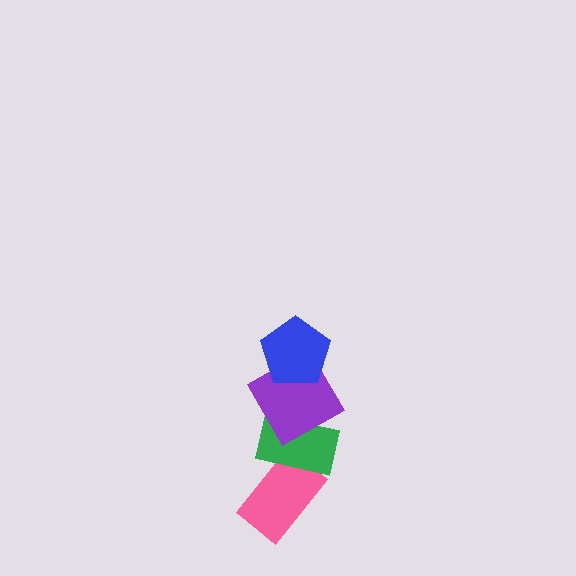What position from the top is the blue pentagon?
The blue pentagon is 1st from the top.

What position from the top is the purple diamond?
The purple diamond is 2nd from the top.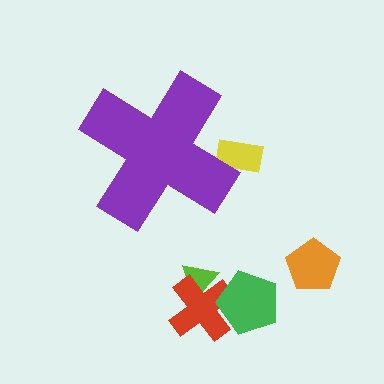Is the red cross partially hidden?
No, the red cross is fully visible.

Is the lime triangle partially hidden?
No, the lime triangle is fully visible.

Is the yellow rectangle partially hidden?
Yes, the yellow rectangle is partially hidden behind the purple cross.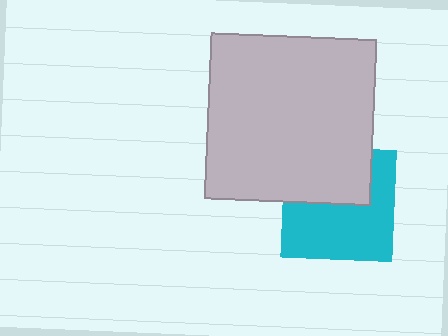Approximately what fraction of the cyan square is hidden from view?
Roughly 39% of the cyan square is hidden behind the light gray square.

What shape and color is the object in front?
The object in front is a light gray square.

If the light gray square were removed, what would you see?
You would see the complete cyan square.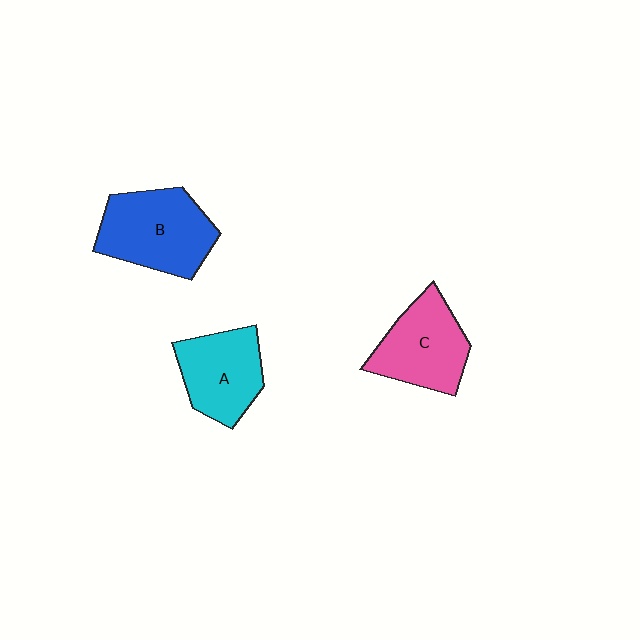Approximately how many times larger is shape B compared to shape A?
Approximately 1.2 times.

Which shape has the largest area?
Shape B (blue).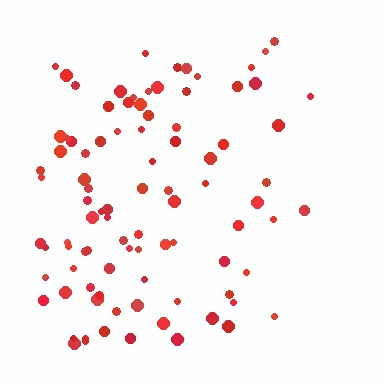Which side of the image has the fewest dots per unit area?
The right.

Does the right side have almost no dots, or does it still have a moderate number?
Still a moderate number, just noticeably fewer than the left.